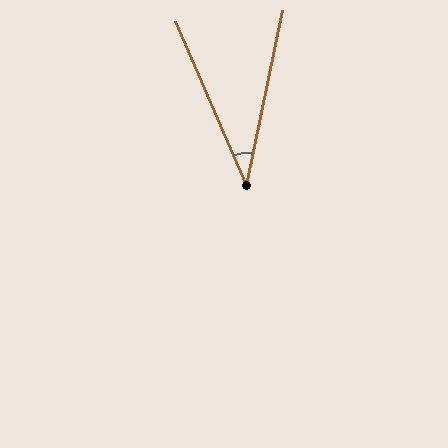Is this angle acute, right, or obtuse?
It is acute.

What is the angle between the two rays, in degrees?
Approximately 35 degrees.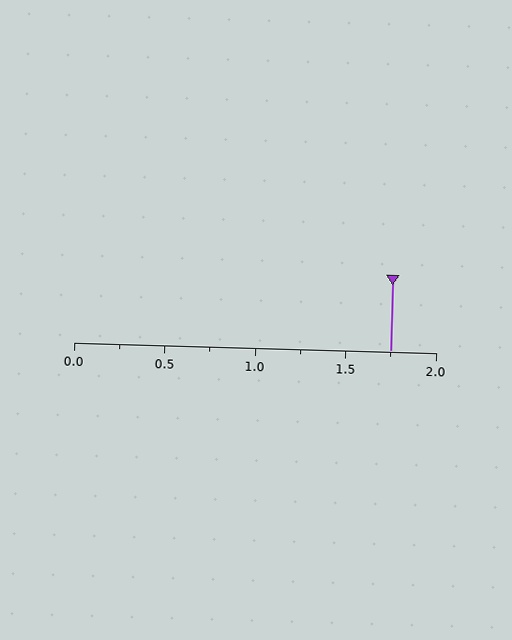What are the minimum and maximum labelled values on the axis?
The axis runs from 0.0 to 2.0.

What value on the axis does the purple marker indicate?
The marker indicates approximately 1.75.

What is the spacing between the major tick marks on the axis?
The major ticks are spaced 0.5 apart.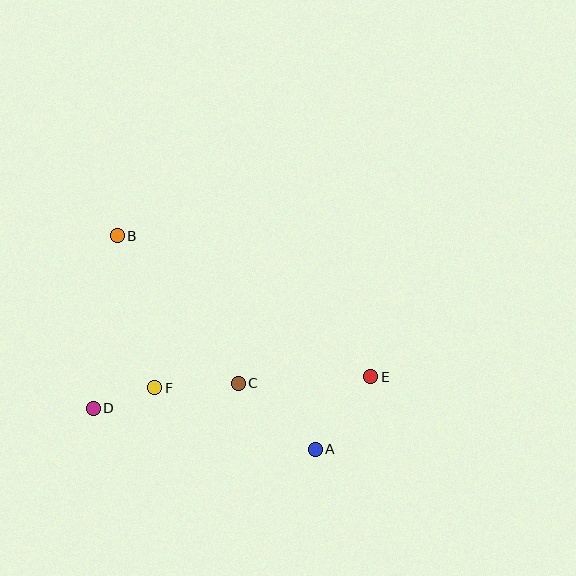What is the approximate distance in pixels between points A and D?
The distance between A and D is approximately 226 pixels.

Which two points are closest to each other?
Points D and F are closest to each other.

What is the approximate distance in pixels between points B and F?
The distance between B and F is approximately 157 pixels.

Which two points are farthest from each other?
Points A and B are farthest from each other.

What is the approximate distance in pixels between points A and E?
The distance between A and E is approximately 91 pixels.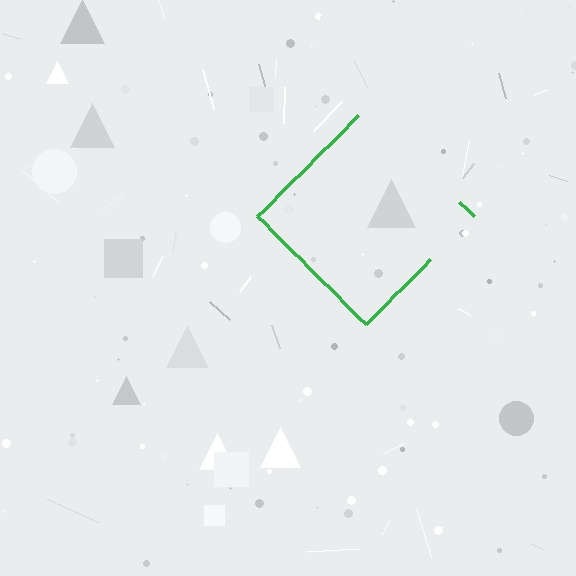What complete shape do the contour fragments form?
The contour fragments form a diamond.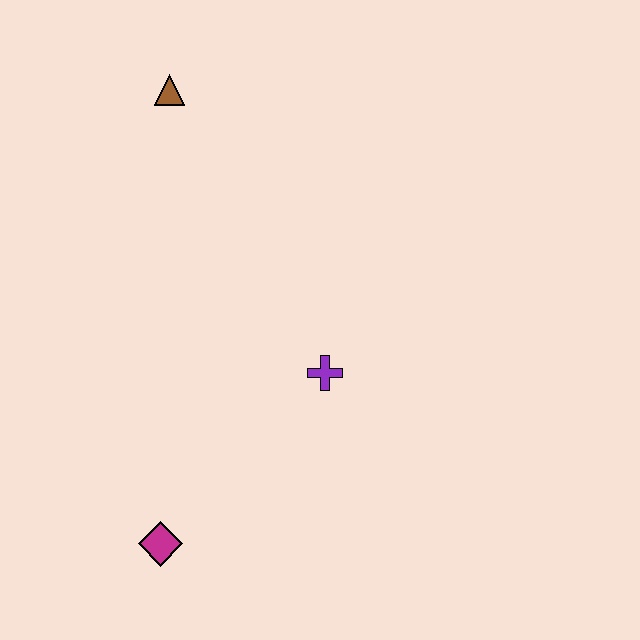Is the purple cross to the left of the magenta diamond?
No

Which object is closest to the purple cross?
The magenta diamond is closest to the purple cross.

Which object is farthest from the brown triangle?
The magenta diamond is farthest from the brown triangle.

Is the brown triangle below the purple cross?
No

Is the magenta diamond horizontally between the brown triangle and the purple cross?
No